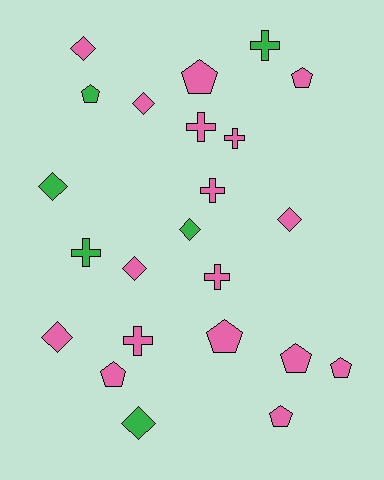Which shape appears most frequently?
Diamond, with 8 objects.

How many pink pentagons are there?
There are 7 pink pentagons.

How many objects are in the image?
There are 23 objects.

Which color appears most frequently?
Pink, with 17 objects.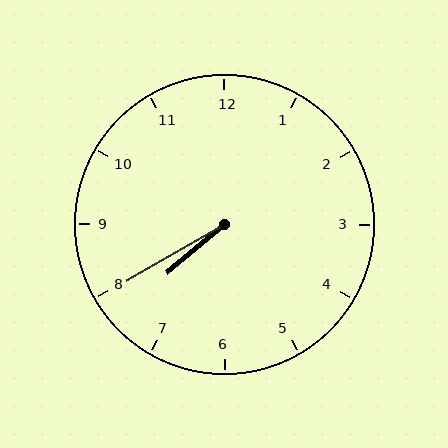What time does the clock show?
7:40.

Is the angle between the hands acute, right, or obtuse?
It is acute.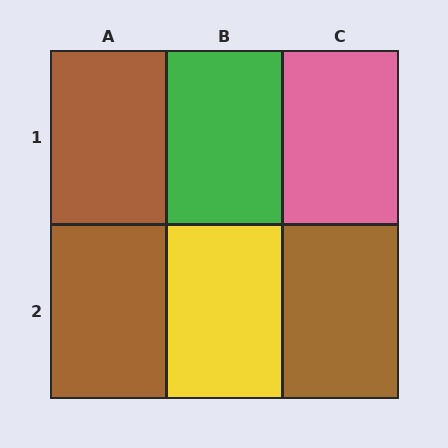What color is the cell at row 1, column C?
Pink.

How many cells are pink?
1 cell is pink.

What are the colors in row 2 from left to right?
Brown, yellow, brown.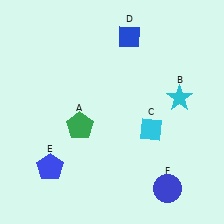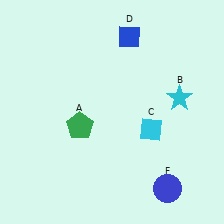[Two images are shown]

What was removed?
The blue pentagon (E) was removed in Image 2.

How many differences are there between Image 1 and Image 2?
There is 1 difference between the two images.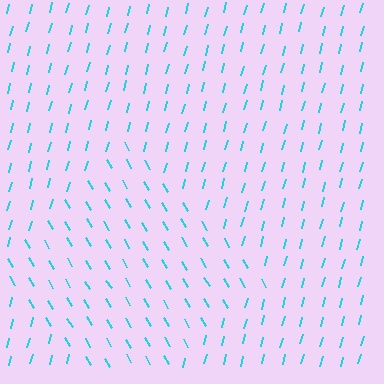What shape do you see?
I see a diamond.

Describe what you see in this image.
The image is filled with small cyan line segments. A diamond region in the image has lines oriented differently from the surrounding lines, creating a visible texture boundary.